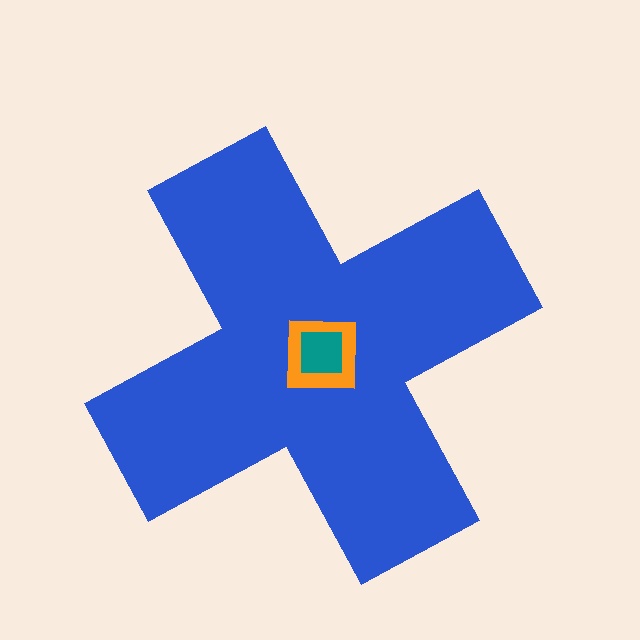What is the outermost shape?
The blue cross.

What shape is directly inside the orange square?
The teal square.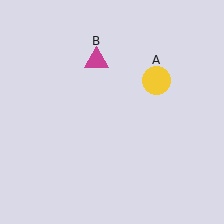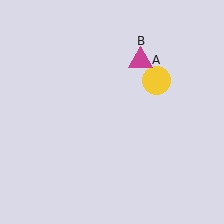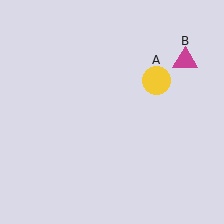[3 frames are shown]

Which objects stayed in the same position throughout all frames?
Yellow circle (object A) remained stationary.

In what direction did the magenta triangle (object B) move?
The magenta triangle (object B) moved right.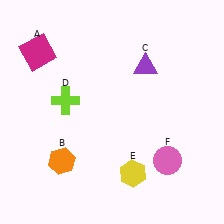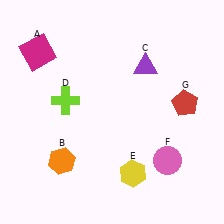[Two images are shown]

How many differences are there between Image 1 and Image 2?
There is 1 difference between the two images.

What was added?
A red pentagon (G) was added in Image 2.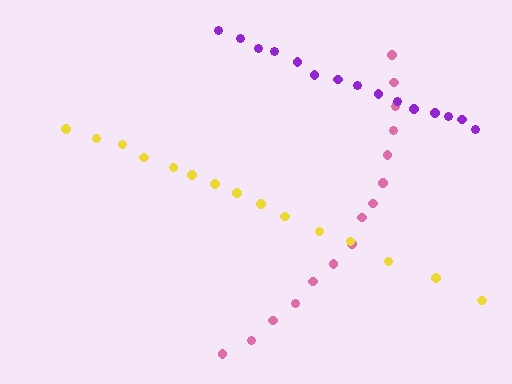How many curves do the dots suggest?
There are 3 distinct paths.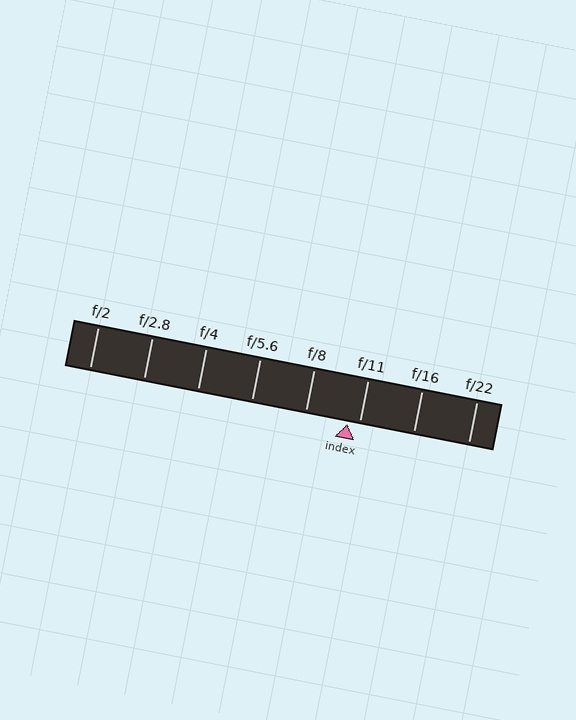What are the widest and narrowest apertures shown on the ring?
The widest aperture shown is f/2 and the narrowest is f/22.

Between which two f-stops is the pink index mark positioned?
The index mark is between f/8 and f/11.